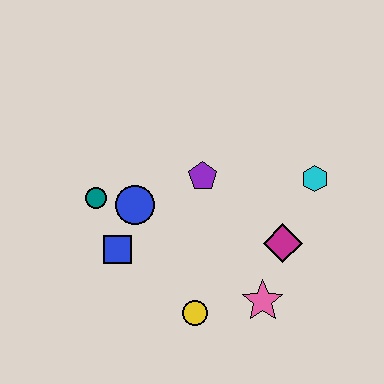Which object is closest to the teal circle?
The blue circle is closest to the teal circle.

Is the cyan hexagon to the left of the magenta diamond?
No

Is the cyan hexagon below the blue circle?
No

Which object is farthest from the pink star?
The teal circle is farthest from the pink star.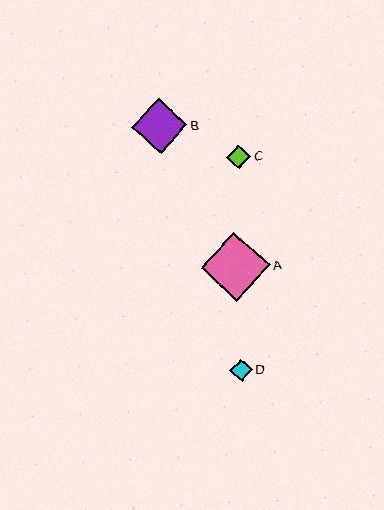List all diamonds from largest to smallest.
From largest to smallest: A, B, C, D.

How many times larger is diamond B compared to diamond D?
Diamond B is approximately 2.5 times the size of diamond D.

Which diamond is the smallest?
Diamond D is the smallest with a size of approximately 23 pixels.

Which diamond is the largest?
Diamond A is the largest with a size of approximately 69 pixels.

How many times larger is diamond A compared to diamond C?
Diamond A is approximately 2.9 times the size of diamond C.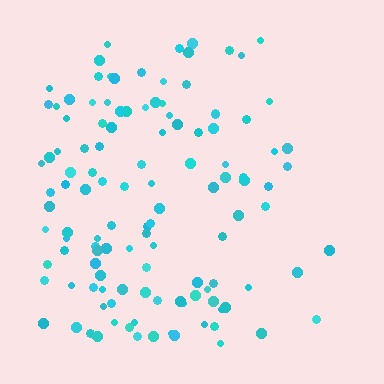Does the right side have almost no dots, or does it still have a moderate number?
Still a moderate number, just noticeably fewer than the left.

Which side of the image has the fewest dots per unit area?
The right.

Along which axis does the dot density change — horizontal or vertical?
Horizontal.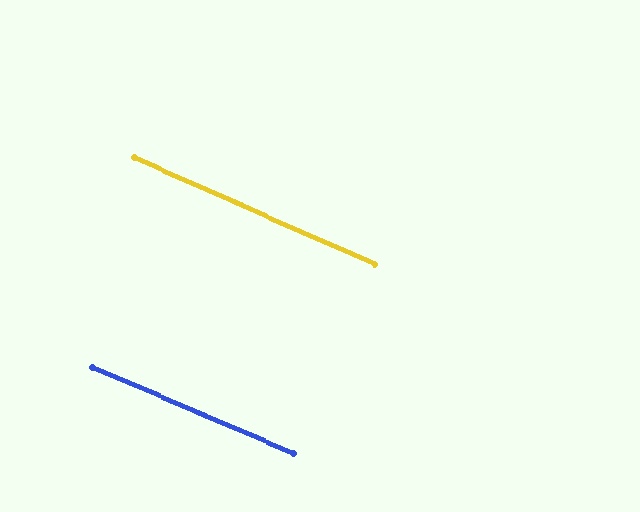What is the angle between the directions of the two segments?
Approximately 1 degree.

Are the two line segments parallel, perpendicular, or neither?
Parallel — their directions differ by only 0.7°.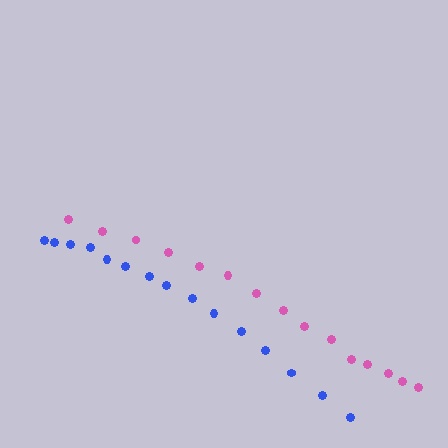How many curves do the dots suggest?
There are 2 distinct paths.